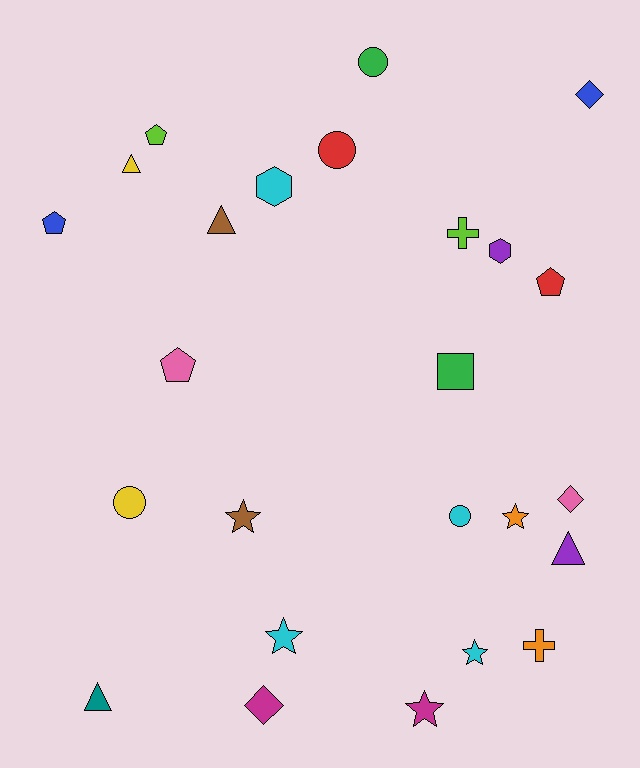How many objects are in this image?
There are 25 objects.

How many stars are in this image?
There are 5 stars.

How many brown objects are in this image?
There are 2 brown objects.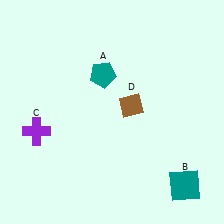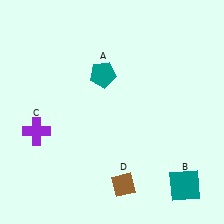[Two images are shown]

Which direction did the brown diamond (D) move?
The brown diamond (D) moved down.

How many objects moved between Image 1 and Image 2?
1 object moved between the two images.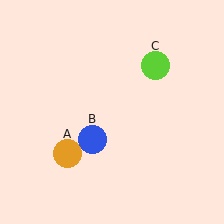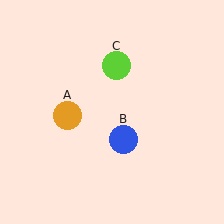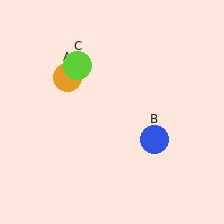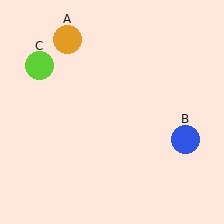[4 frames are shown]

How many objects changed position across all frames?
3 objects changed position: orange circle (object A), blue circle (object B), lime circle (object C).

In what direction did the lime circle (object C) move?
The lime circle (object C) moved left.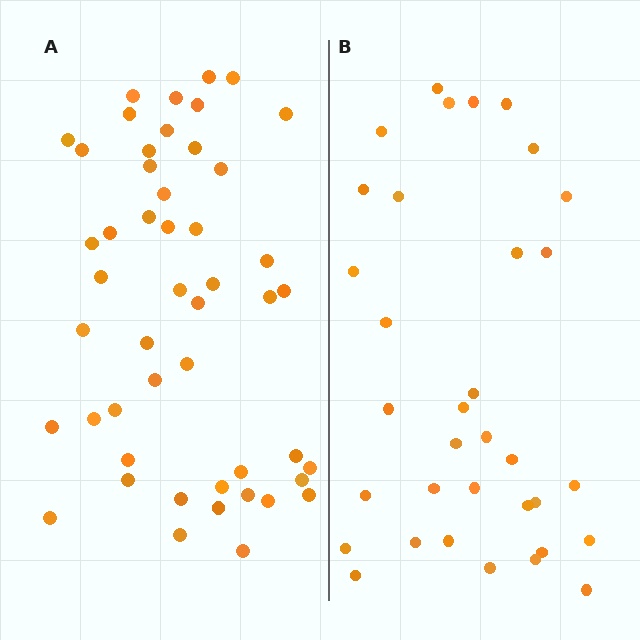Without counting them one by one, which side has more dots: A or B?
Region A (the left region) has more dots.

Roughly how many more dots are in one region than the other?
Region A has approximately 15 more dots than region B.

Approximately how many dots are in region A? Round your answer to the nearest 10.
About 50 dots. (The exact count is 49, which rounds to 50.)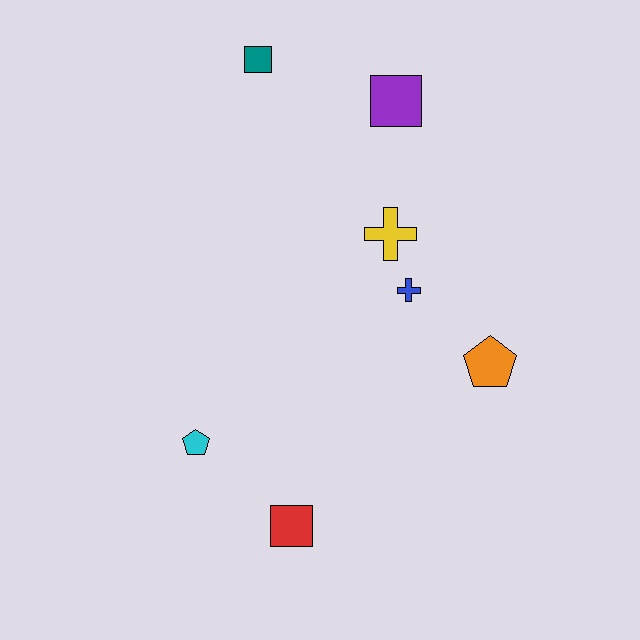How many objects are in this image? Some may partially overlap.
There are 7 objects.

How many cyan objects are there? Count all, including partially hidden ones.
There is 1 cyan object.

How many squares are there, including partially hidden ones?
There are 3 squares.